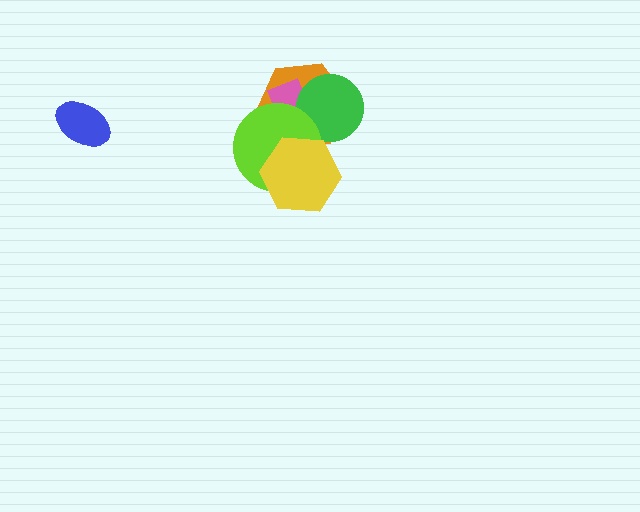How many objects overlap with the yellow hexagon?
2 objects overlap with the yellow hexagon.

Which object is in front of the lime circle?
The yellow hexagon is in front of the lime circle.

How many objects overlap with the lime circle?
4 objects overlap with the lime circle.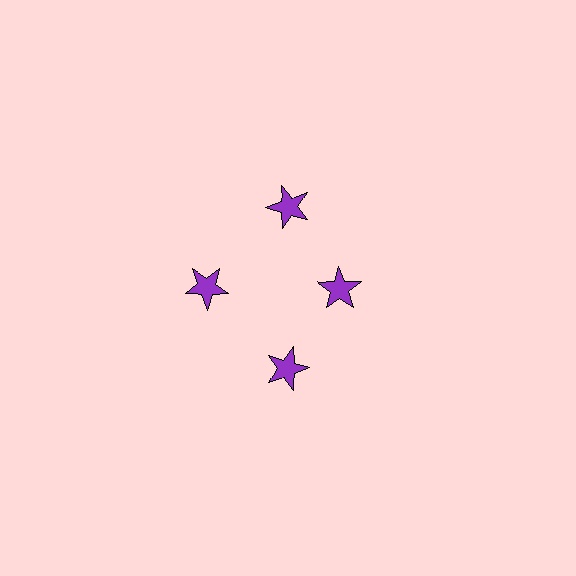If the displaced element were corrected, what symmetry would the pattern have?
It would have 4-fold rotational symmetry — the pattern would map onto itself every 90 degrees.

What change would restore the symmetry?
The symmetry would be restored by moving it outward, back onto the ring so that all 4 stars sit at equal angles and equal distance from the center.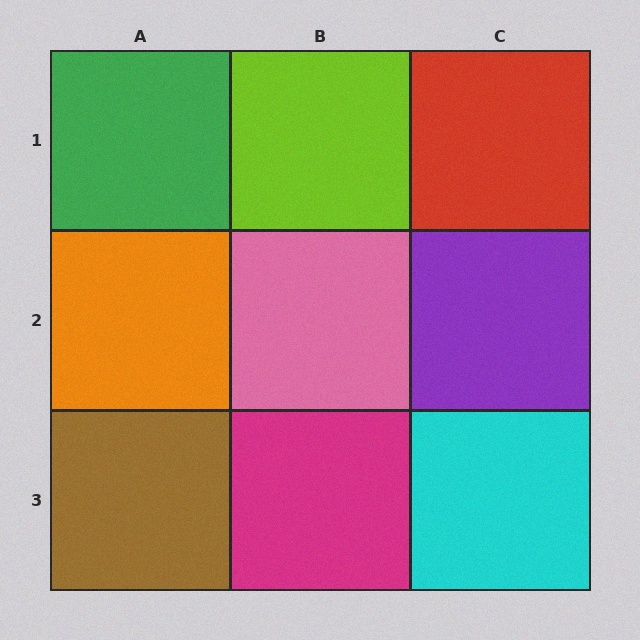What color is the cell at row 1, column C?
Red.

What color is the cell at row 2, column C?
Purple.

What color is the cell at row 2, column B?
Pink.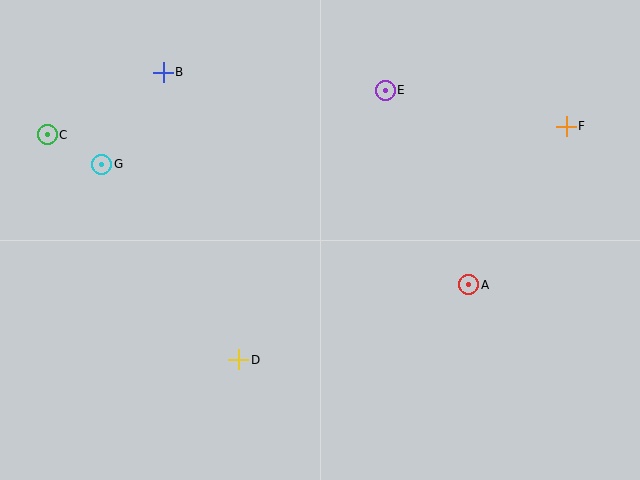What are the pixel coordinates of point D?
Point D is at (239, 360).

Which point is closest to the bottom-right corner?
Point A is closest to the bottom-right corner.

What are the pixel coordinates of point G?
Point G is at (102, 164).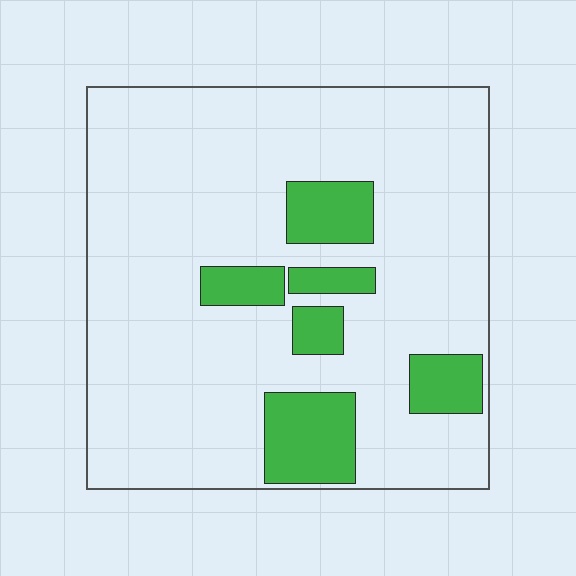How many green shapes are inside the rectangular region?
6.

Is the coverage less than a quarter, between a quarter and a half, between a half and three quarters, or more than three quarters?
Less than a quarter.